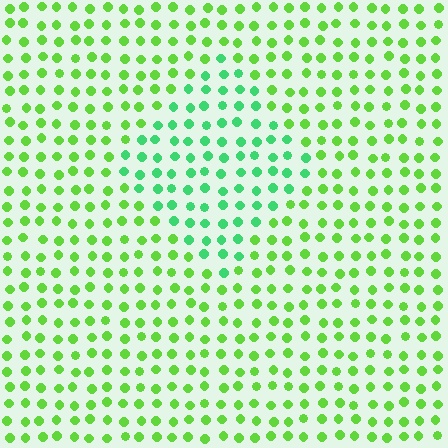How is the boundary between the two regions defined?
The boundary is defined purely by a slight shift in hue (about 35 degrees). Spacing, size, and orientation are identical on both sides.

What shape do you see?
I see a diamond.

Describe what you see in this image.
The image is filled with small lime elements in a uniform arrangement. A diamond-shaped region is visible where the elements are tinted to a slightly different hue, forming a subtle color boundary.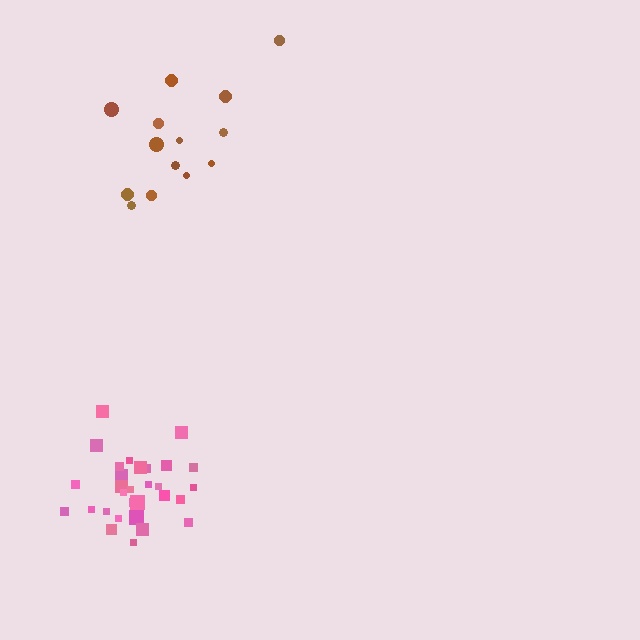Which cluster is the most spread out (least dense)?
Brown.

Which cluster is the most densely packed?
Pink.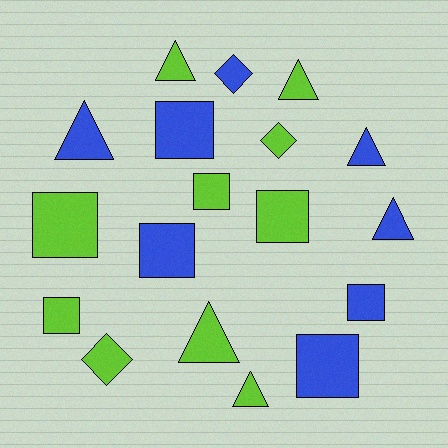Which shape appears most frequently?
Square, with 8 objects.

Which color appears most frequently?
Lime, with 10 objects.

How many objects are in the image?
There are 18 objects.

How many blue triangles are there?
There are 3 blue triangles.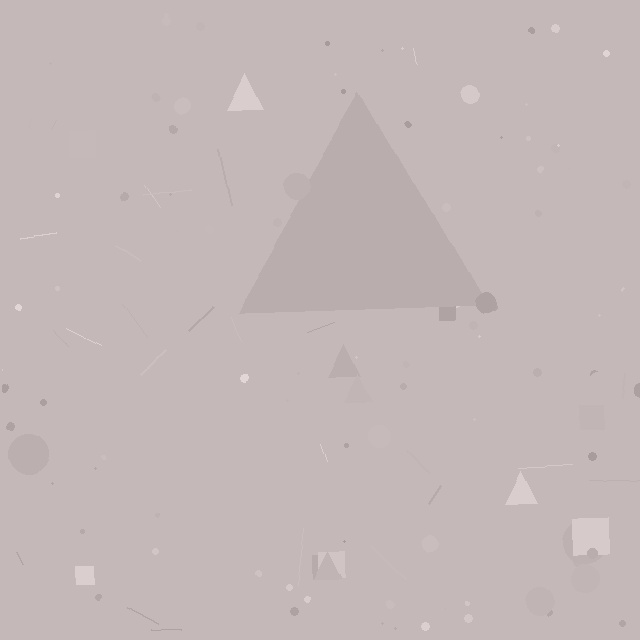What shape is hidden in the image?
A triangle is hidden in the image.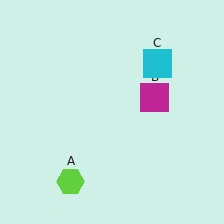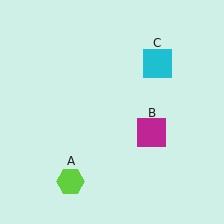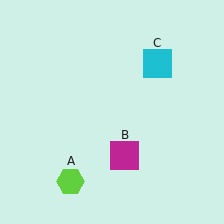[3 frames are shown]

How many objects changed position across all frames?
1 object changed position: magenta square (object B).